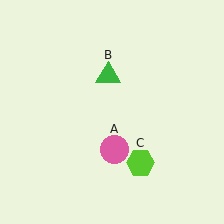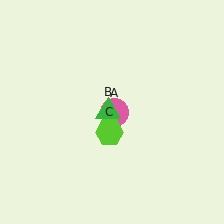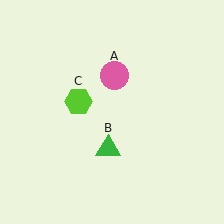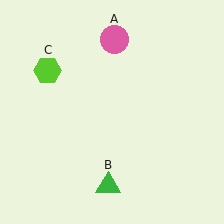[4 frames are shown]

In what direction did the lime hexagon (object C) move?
The lime hexagon (object C) moved up and to the left.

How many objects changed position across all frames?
3 objects changed position: pink circle (object A), green triangle (object B), lime hexagon (object C).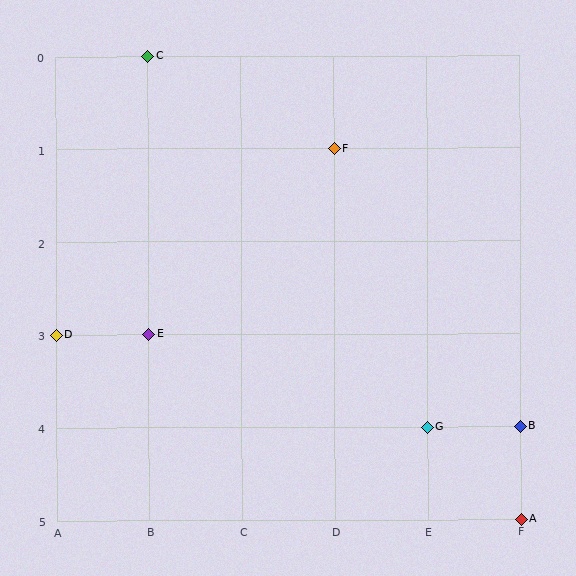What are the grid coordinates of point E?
Point E is at grid coordinates (B, 3).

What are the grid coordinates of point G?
Point G is at grid coordinates (E, 4).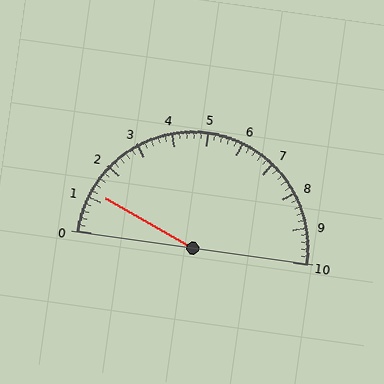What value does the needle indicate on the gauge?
The needle indicates approximately 1.2.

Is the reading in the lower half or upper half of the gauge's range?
The reading is in the lower half of the range (0 to 10).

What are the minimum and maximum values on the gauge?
The gauge ranges from 0 to 10.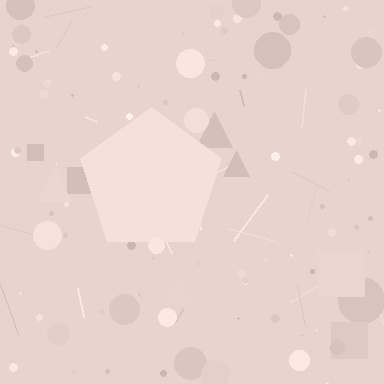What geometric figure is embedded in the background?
A pentagon is embedded in the background.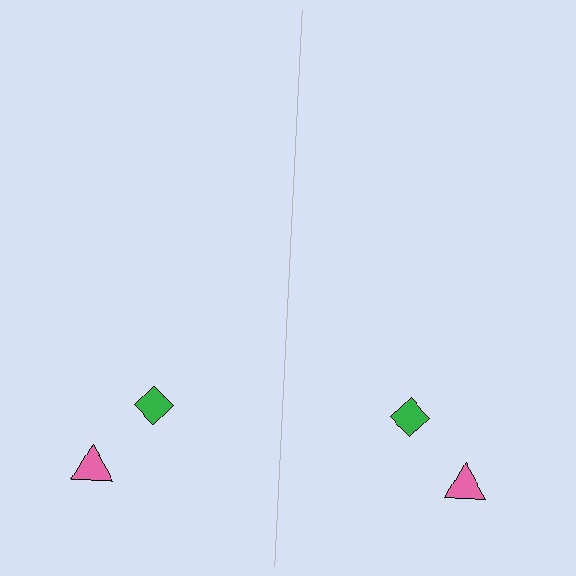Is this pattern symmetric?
Yes, this pattern has bilateral (reflection) symmetry.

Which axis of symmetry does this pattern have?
The pattern has a vertical axis of symmetry running through the center of the image.